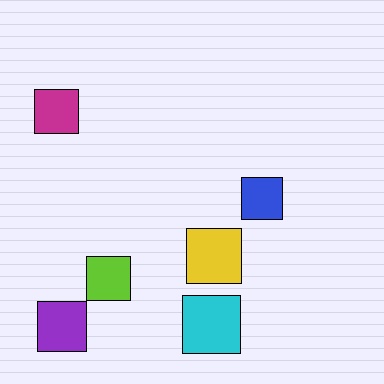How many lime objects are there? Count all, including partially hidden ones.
There is 1 lime object.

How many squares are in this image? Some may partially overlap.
There are 6 squares.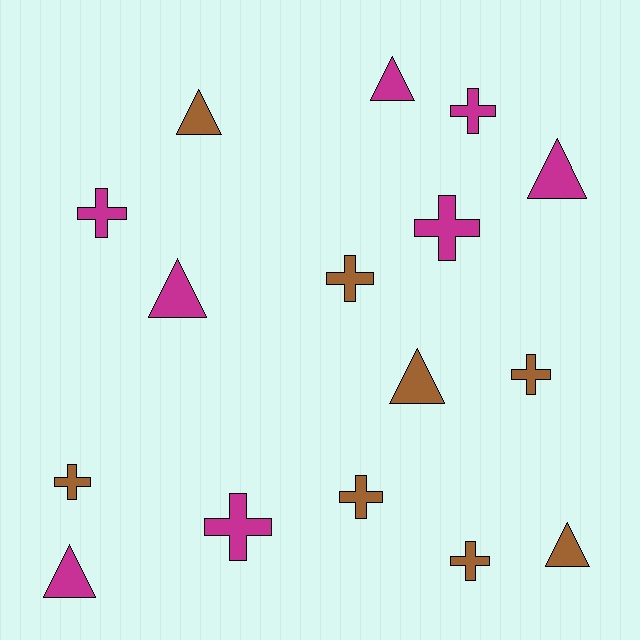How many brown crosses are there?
There are 5 brown crosses.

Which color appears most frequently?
Brown, with 8 objects.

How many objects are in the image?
There are 16 objects.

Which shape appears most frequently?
Cross, with 9 objects.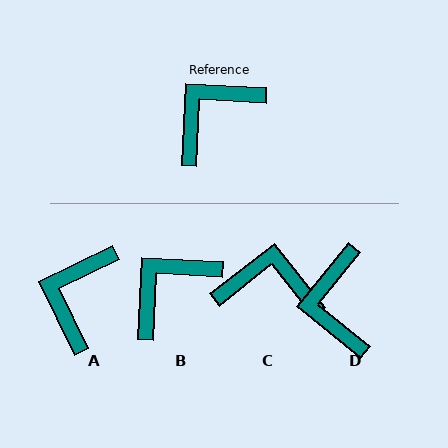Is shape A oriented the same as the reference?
No, it is off by about 28 degrees.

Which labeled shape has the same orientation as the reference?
B.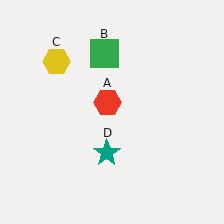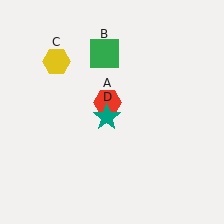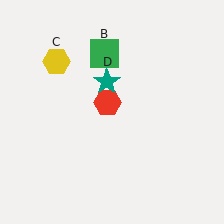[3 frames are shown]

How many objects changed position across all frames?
1 object changed position: teal star (object D).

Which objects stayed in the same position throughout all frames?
Red hexagon (object A) and green square (object B) and yellow hexagon (object C) remained stationary.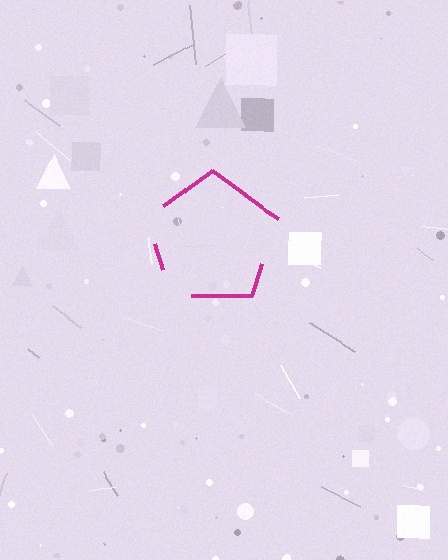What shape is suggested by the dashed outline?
The dashed outline suggests a pentagon.